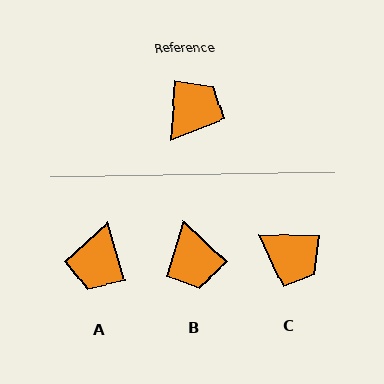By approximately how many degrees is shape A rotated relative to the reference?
Approximately 159 degrees clockwise.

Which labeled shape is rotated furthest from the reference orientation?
A, about 159 degrees away.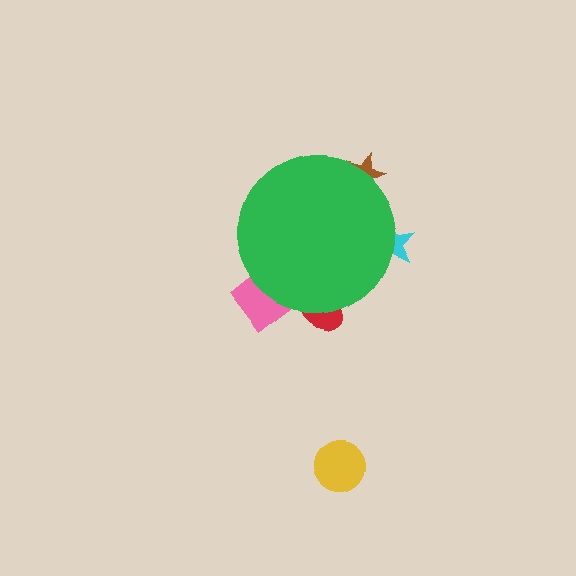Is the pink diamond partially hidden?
Yes, the pink diamond is partially hidden behind the green circle.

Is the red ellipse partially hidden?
Yes, the red ellipse is partially hidden behind the green circle.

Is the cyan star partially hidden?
Yes, the cyan star is partially hidden behind the green circle.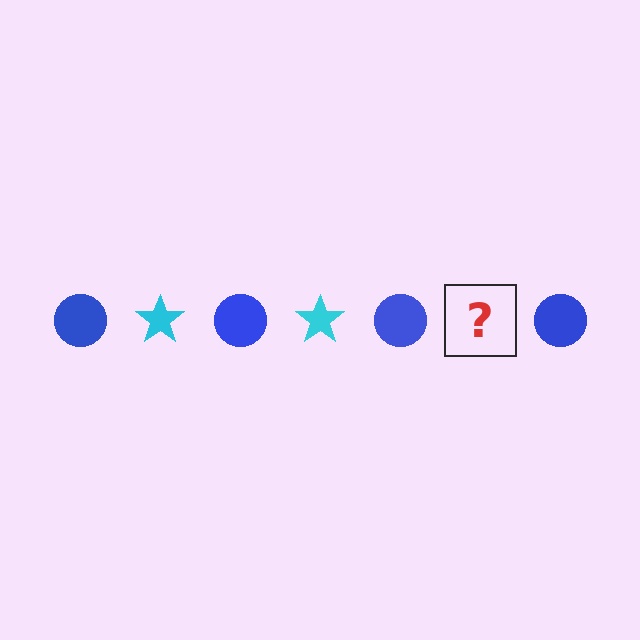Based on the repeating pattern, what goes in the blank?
The blank should be a cyan star.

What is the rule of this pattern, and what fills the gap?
The rule is that the pattern alternates between blue circle and cyan star. The gap should be filled with a cyan star.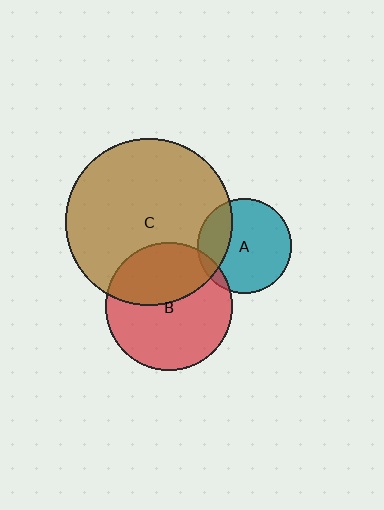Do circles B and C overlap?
Yes.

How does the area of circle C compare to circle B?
Approximately 1.7 times.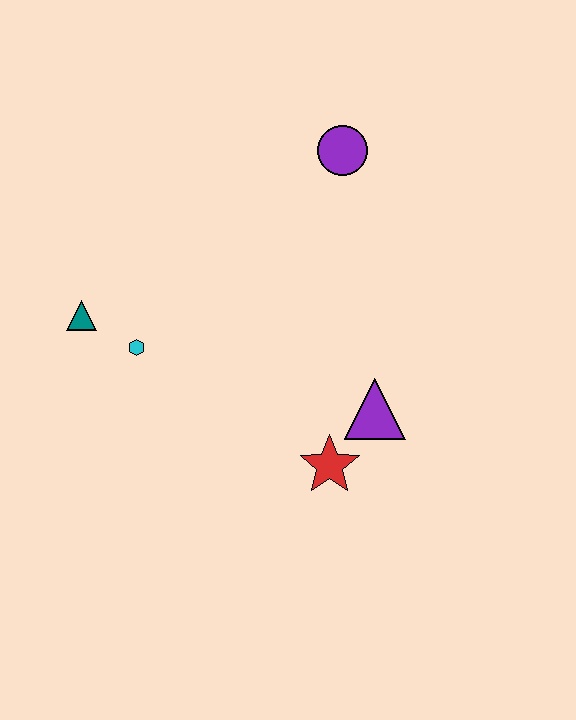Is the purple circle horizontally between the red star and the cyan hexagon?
No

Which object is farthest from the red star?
The purple circle is farthest from the red star.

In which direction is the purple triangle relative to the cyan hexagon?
The purple triangle is to the right of the cyan hexagon.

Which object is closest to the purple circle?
The purple triangle is closest to the purple circle.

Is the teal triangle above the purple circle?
No